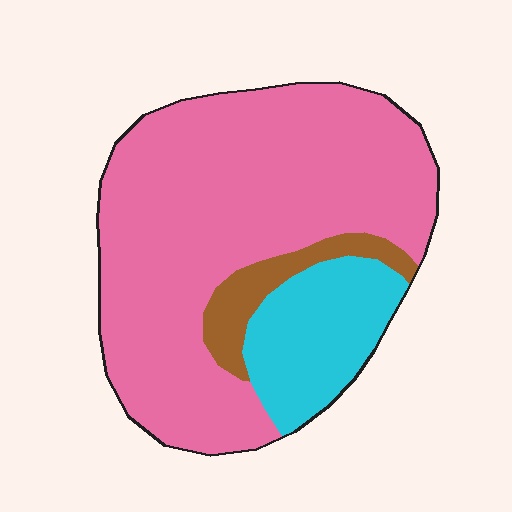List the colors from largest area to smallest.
From largest to smallest: pink, cyan, brown.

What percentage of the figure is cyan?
Cyan covers 18% of the figure.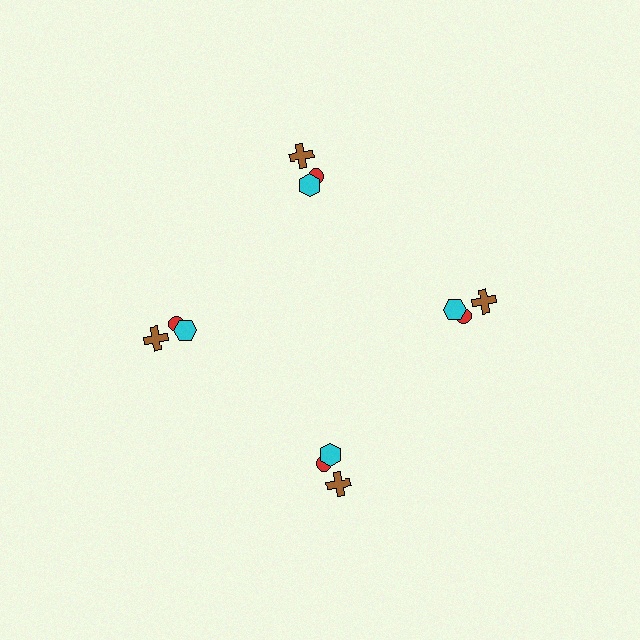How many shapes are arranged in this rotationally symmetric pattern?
There are 12 shapes, arranged in 4 groups of 3.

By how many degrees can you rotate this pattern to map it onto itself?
The pattern maps onto itself every 90 degrees of rotation.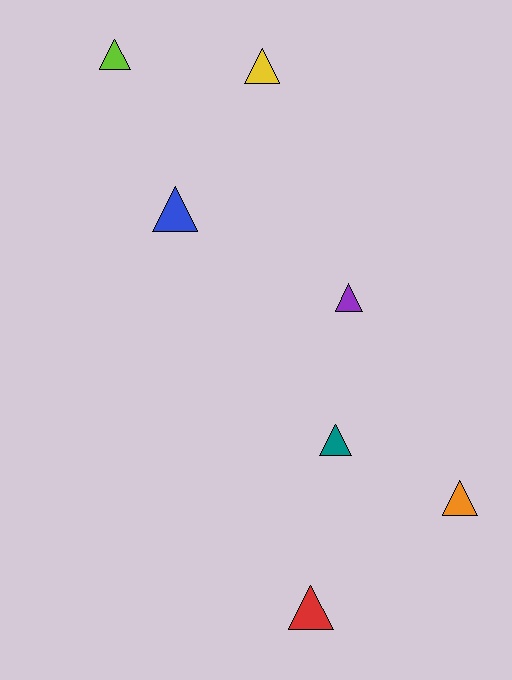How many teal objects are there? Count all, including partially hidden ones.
There is 1 teal object.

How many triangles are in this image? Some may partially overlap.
There are 7 triangles.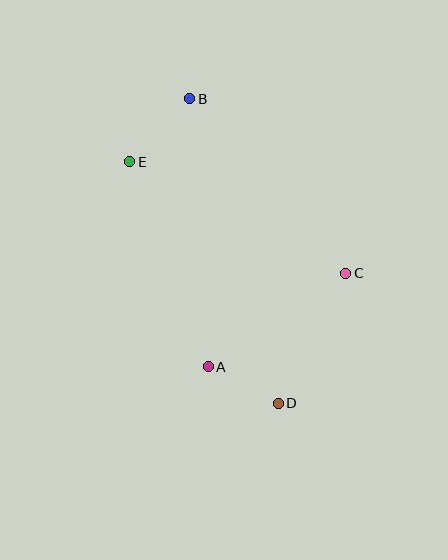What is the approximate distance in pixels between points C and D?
The distance between C and D is approximately 146 pixels.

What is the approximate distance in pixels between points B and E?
The distance between B and E is approximately 87 pixels.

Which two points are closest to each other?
Points A and D are closest to each other.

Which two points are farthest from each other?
Points B and D are farthest from each other.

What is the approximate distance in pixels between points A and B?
The distance between A and B is approximately 268 pixels.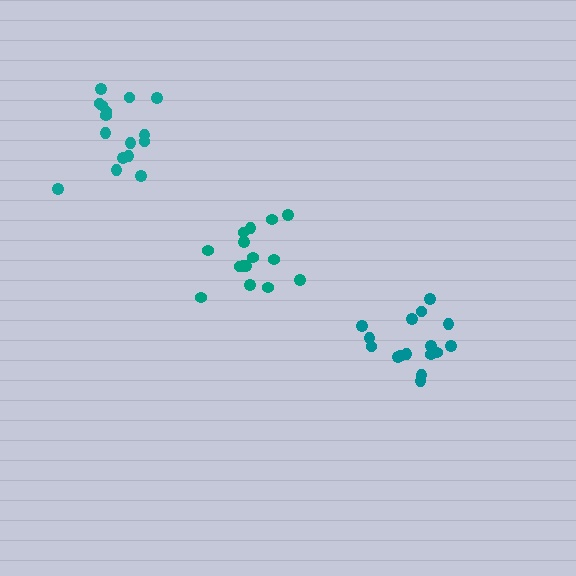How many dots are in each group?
Group 1: 16 dots, Group 2: 15 dots, Group 3: 16 dots (47 total).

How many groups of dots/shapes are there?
There are 3 groups.